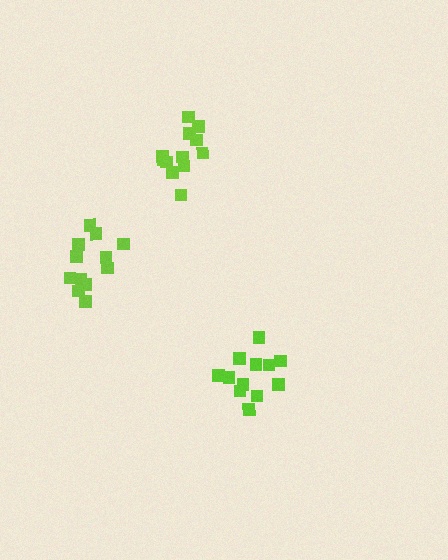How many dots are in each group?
Group 1: 12 dots, Group 2: 12 dots, Group 3: 12 dots (36 total).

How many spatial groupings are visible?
There are 3 spatial groupings.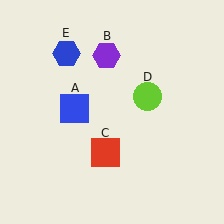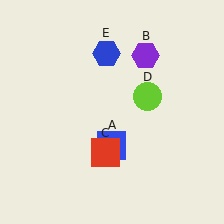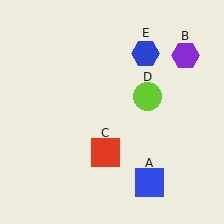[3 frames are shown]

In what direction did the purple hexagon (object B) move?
The purple hexagon (object B) moved right.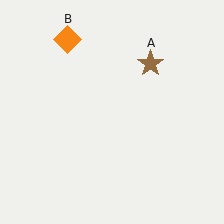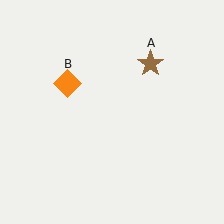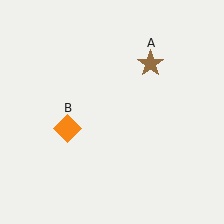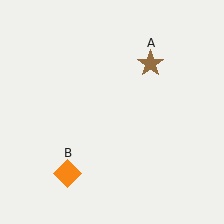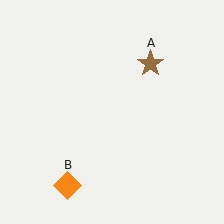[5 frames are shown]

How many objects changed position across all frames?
1 object changed position: orange diamond (object B).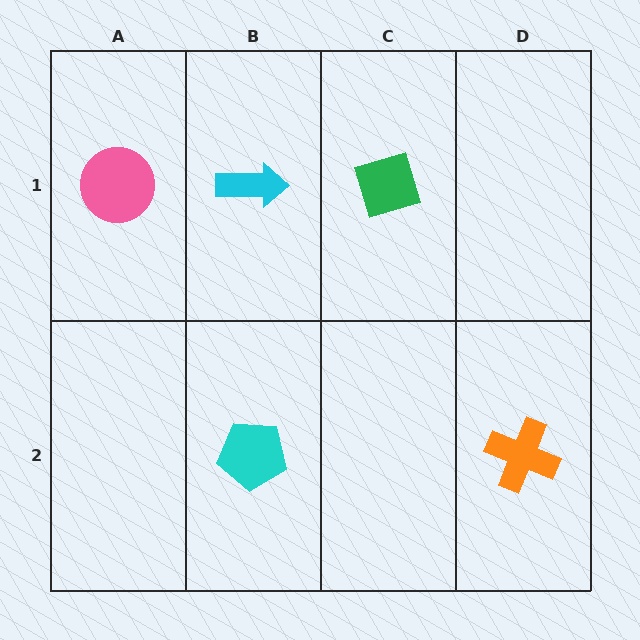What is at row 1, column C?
A green diamond.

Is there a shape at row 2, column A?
No, that cell is empty.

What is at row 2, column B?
A cyan pentagon.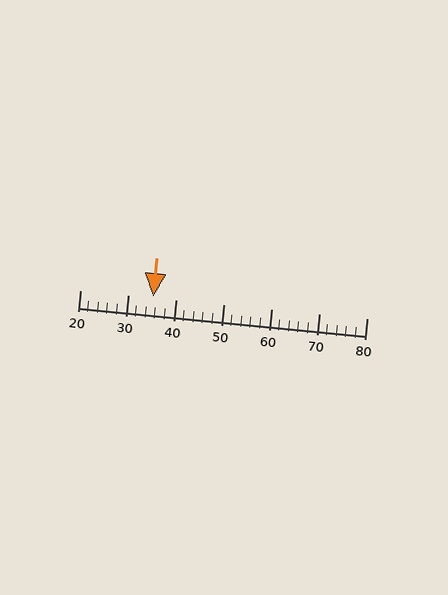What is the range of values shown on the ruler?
The ruler shows values from 20 to 80.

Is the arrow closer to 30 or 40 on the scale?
The arrow is closer to 40.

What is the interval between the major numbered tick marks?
The major tick marks are spaced 10 units apart.